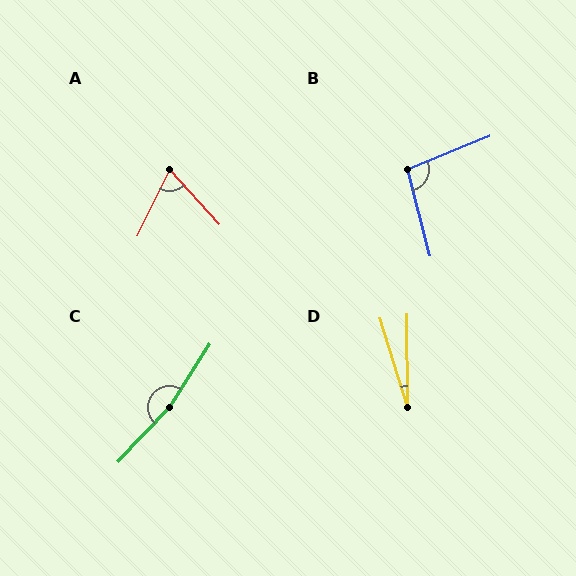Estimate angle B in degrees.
Approximately 97 degrees.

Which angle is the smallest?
D, at approximately 17 degrees.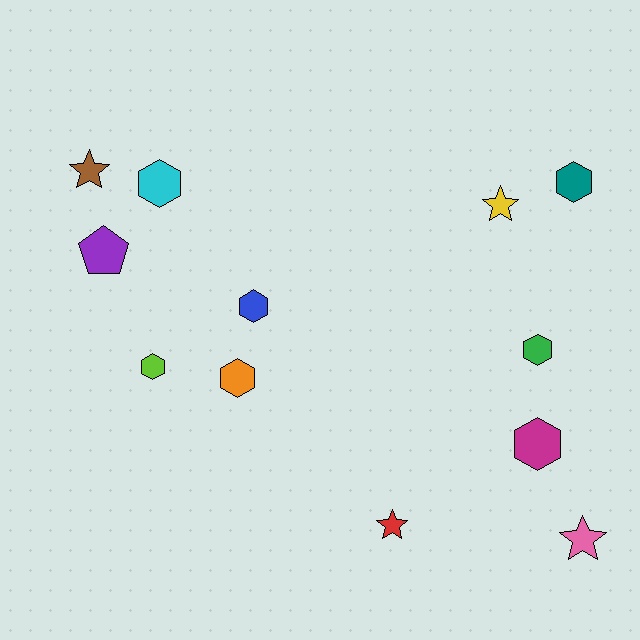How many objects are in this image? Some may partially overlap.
There are 12 objects.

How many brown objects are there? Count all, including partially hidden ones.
There is 1 brown object.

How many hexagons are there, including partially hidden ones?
There are 7 hexagons.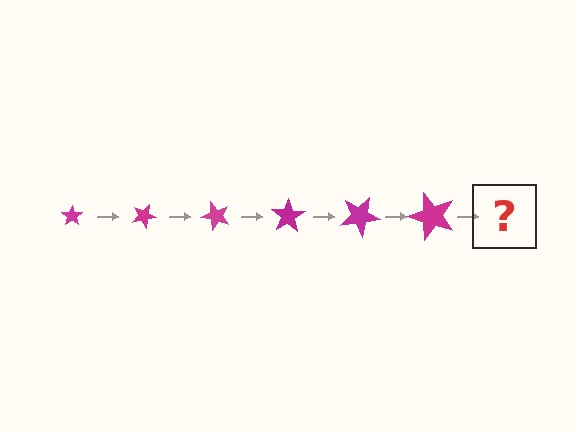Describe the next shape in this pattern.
It should be a star, larger than the previous one and rotated 150 degrees from the start.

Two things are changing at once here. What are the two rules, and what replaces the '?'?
The two rules are that the star grows larger each step and it rotates 25 degrees each step. The '?' should be a star, larger than the previous one and rotated 150 degrees from the start.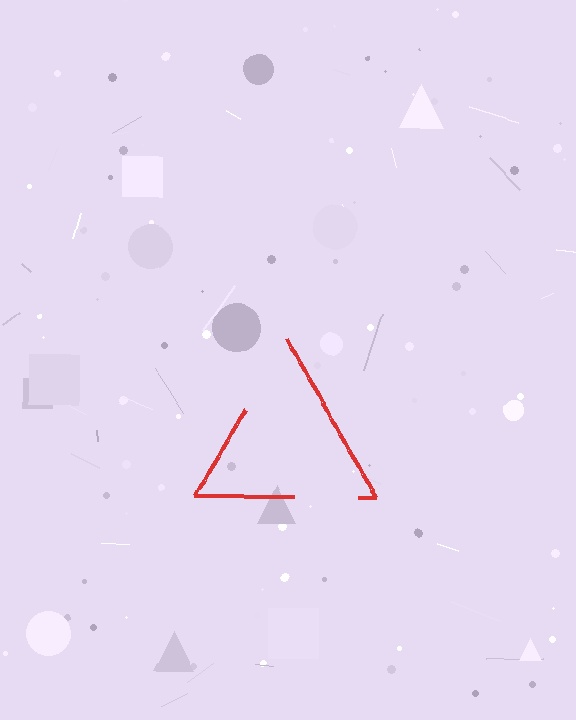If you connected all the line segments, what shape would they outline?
They would outline a triangle.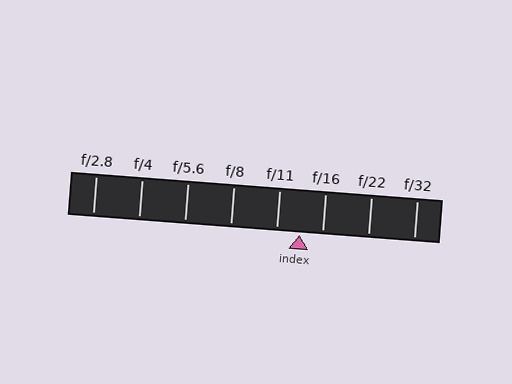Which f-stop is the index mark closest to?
The index mark is closest to f/16.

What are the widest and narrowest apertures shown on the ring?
The widest aperture shown is f/2.8 and the narrowest is f/32.